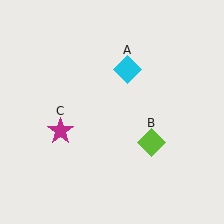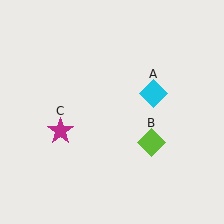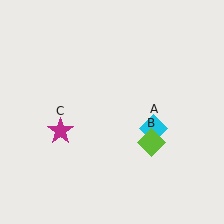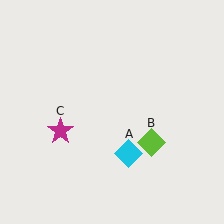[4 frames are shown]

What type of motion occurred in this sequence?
The cyan diamond (object A) rotated clockwise around the center of the scene.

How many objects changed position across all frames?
1 object changed position: cyan diamond (object A).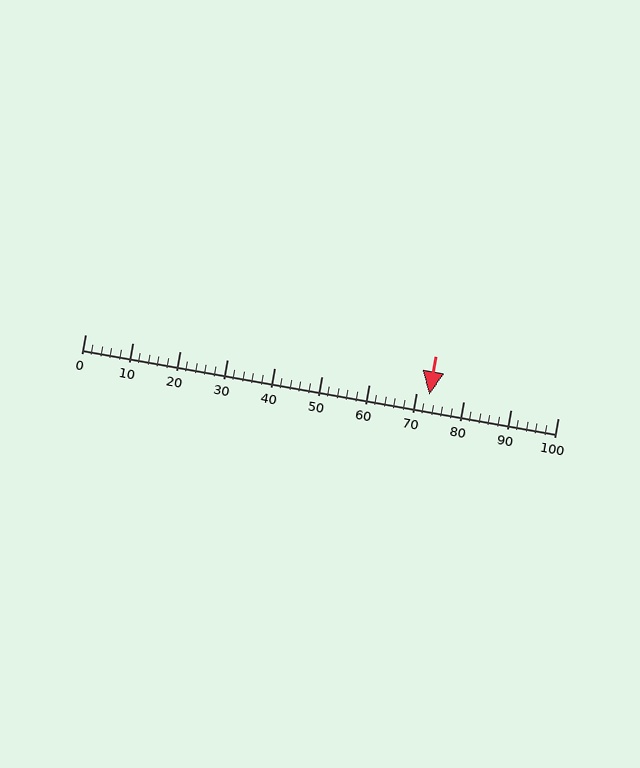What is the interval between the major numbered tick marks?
The major tick marks are spaced 10 units apart.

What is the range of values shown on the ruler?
The ruler shows values from 0 to 100.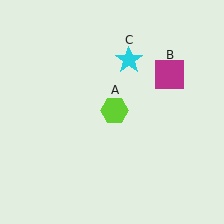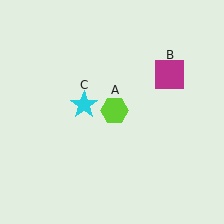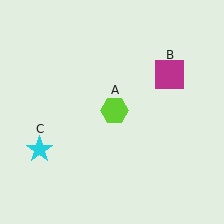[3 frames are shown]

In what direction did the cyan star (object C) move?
The cyan star (object C) moved down and to the left.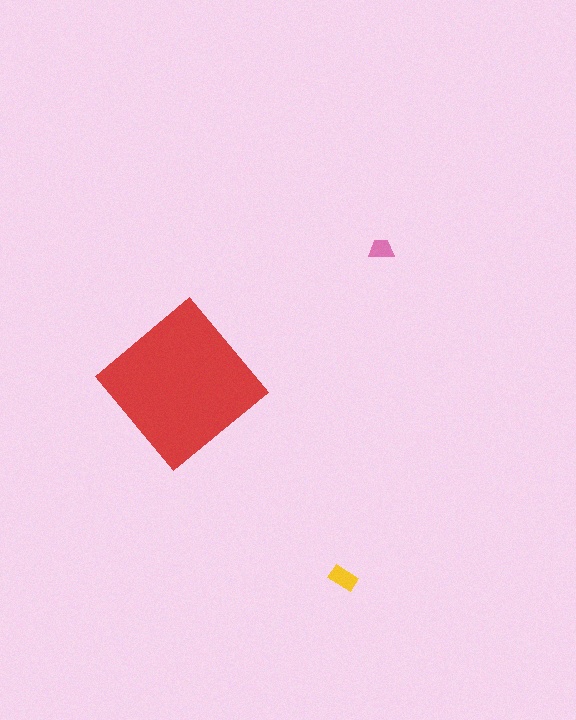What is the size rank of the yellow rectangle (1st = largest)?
2nd.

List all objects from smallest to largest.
The pink trapezoid, the yellow rectangle, the red diamond.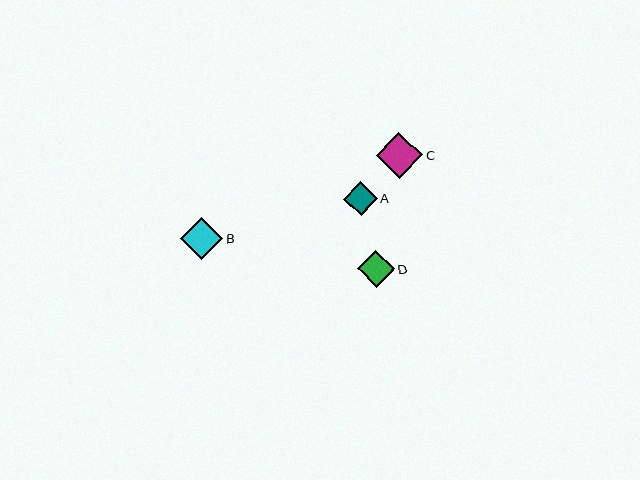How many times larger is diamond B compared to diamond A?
Diamond B is approximately 1.2 times the size of diamond A.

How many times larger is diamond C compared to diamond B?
Diamond C is approximately 1.1 times the size of diamond B.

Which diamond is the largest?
Diamond C is the largest with a size of approximately 46 pixels.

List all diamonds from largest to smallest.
From largest to smallest: C, B, D, A.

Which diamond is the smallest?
Diamond A is the smallest with a size of approximately 34 pixels.